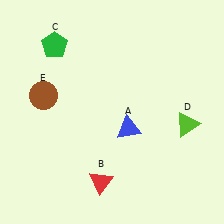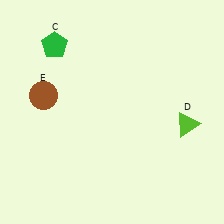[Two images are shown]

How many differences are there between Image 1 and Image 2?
There are 2 differences between the two images.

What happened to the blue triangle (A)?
The blue triangle (A) was removed in Image 2. It was in the bottom-right area of Image 1.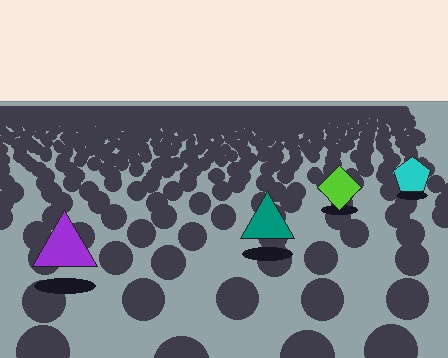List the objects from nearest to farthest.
From nearest to farthest: the purple triangle, the teal triangle, the lime diamond, the cyan pentagon.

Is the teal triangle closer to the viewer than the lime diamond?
Yes. The teal triangle is closer — you can tell from the texture gradient: the ground texture is coarser near it.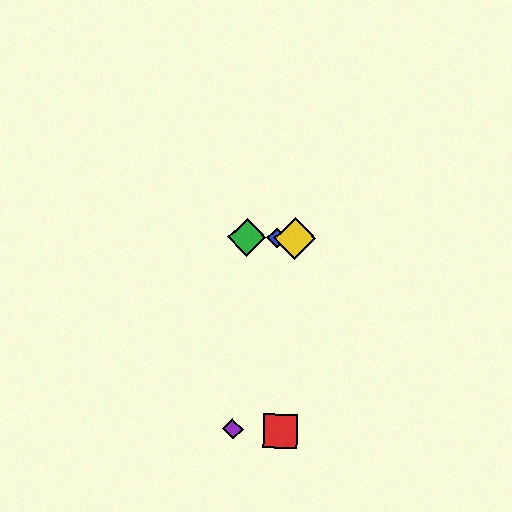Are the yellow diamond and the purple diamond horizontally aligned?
No, the yellow diamond is at y≈239 and the purple diamond is at y≈429.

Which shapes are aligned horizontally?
The blue diamond, the green diamond, the yellow diamond are aligned horizontally.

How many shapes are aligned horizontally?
3 shapes (the blue diamond, the green diamond, the yellow diamond) are aligned horizontally.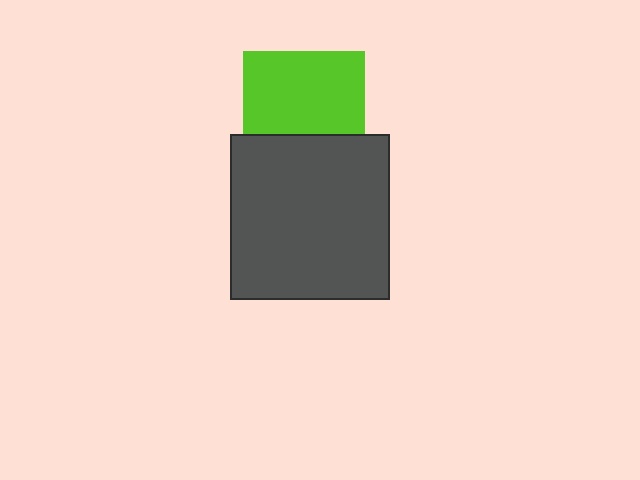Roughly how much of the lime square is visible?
Most of it is visible (roughly 67%).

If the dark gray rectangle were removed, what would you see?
You would see the complete lime square.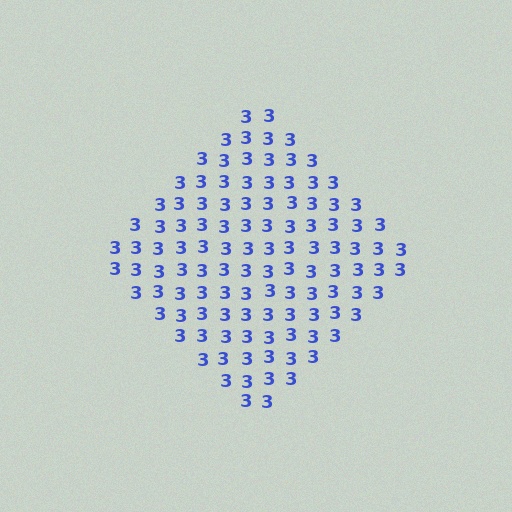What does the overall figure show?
The overall figure shows a diamond.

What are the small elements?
The small elements are digit 3's.